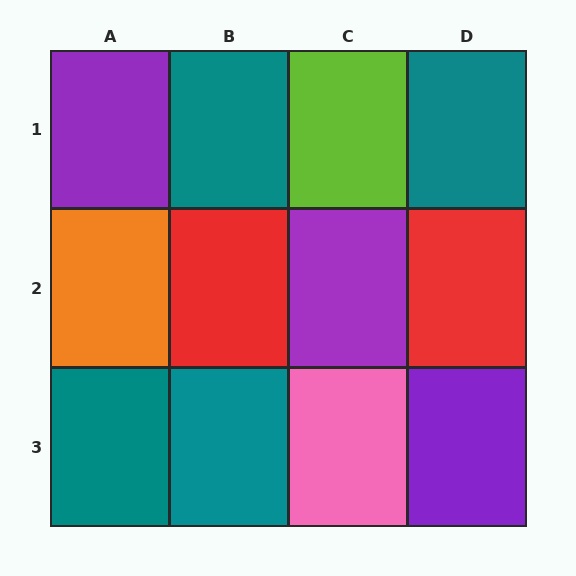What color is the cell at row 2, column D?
Red.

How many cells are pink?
1 cell is pink.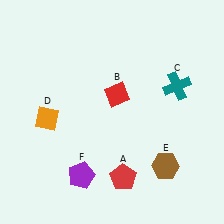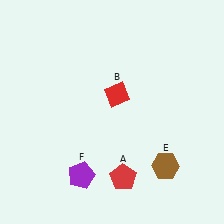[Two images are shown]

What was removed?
The orange diamond (D), the teal cross (C) were removed in Image 2.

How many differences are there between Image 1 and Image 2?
There are 2 differences between the two images.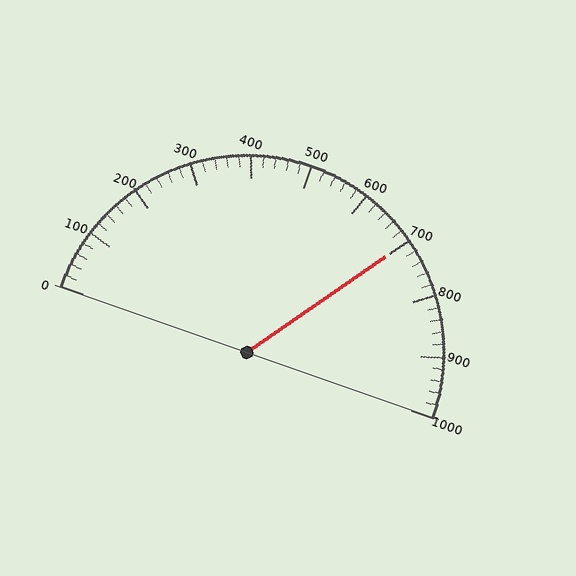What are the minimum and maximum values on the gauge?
The gauge ranges from 0 to 1000.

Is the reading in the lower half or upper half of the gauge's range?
The reading is in the upper half of the range (0 to 1000).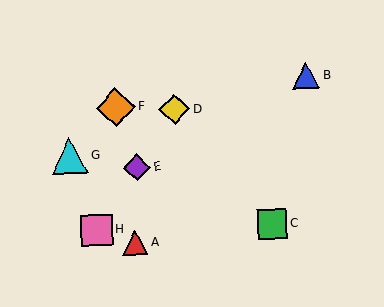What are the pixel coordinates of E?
Object E is at (137, 167).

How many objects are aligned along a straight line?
3 objects (D, E, H) are aligned along a straight line.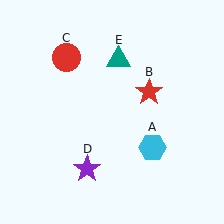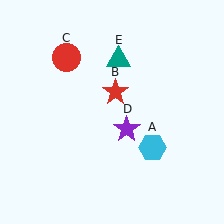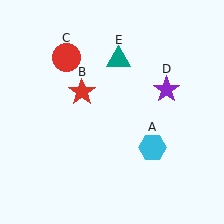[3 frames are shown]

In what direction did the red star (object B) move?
The red star (object B) moved left.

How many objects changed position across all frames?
2 objects changed position: red star (object B), purple star (object D).